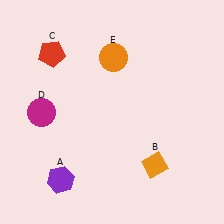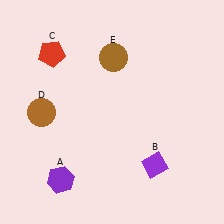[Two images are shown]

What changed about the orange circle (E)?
In Image 1, E is orange. In Image 2, it changed to brown.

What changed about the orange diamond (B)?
In Image 1, B is orange. In Image 2, it changed to purple.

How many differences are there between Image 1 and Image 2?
There are 3 differences between the two images.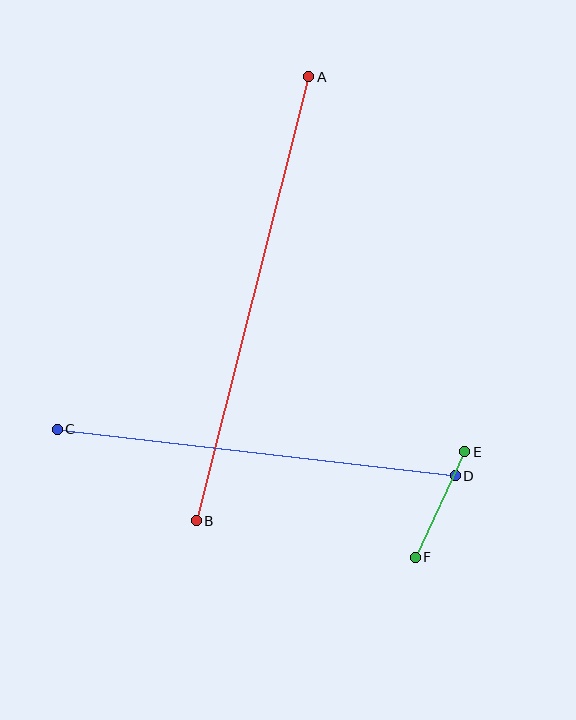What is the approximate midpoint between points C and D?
The midpoint is at approximately (256, 452) pixels.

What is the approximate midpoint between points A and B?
The midpoint is at approximately (253, 299) pixels.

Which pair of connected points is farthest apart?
Points A and B are farthest apart.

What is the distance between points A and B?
The distance is approximately 458 pixels.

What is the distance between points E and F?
The distance is approximately 116 pixels.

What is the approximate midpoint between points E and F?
The midpoint is at approximately (440, 504) pixels.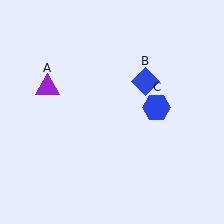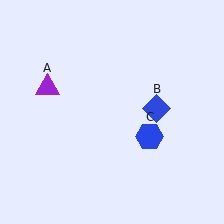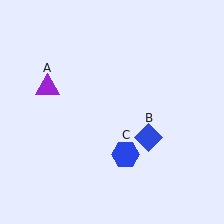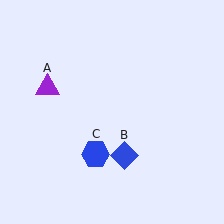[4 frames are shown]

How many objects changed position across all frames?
2 objects changed position: blue diamond (object B), blue hexagon (object C).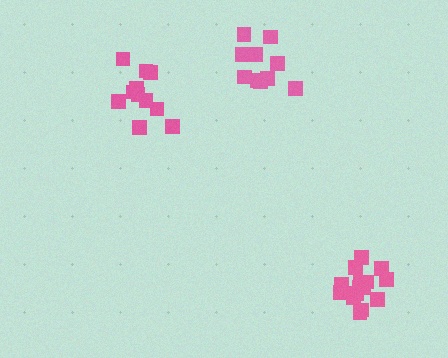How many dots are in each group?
Group 1: 11 dots, Group 2: 10 dots, Group 3: 15 dots (36 total).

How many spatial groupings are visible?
There are 3 spatial groupings.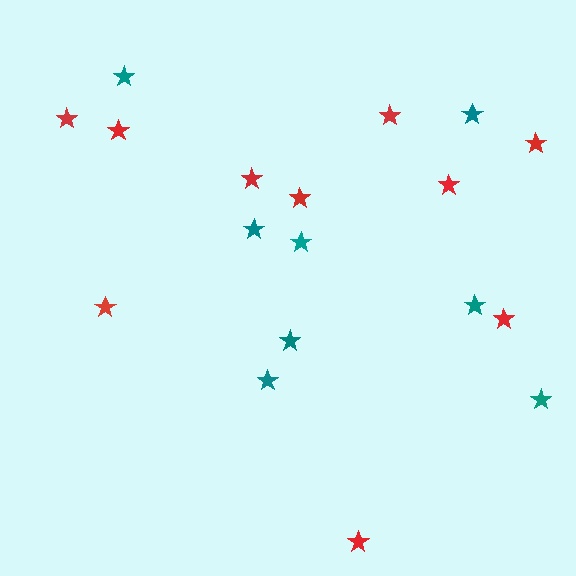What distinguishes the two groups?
There are 2 groups: one group of teal stars (8) and one group of red stars (10).